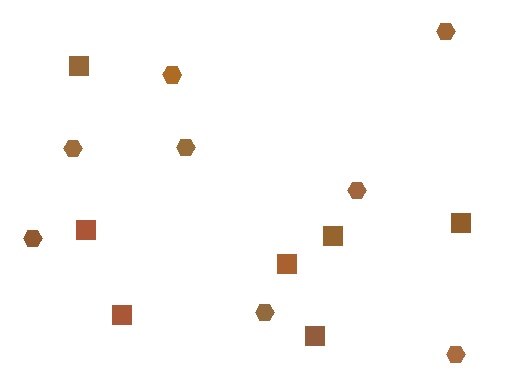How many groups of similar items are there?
There are 2 groups: one group of hexagons (8) and one group of squares (7).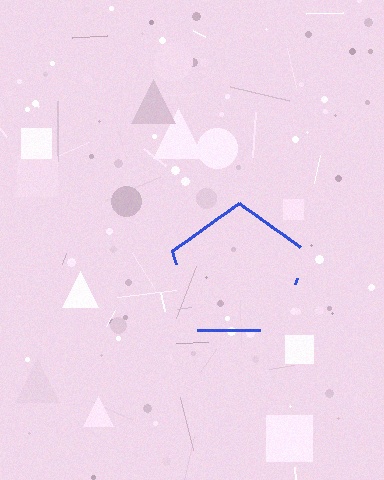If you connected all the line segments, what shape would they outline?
They would outline a pentagon.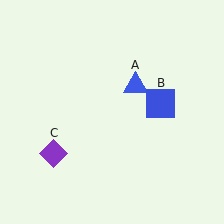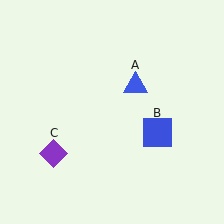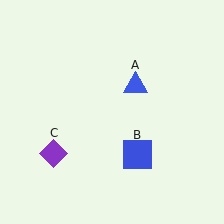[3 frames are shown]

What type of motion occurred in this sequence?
The blue square (object B) rotated clockwise around the center of the scene.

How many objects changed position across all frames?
1 object changed position: blue square (object B).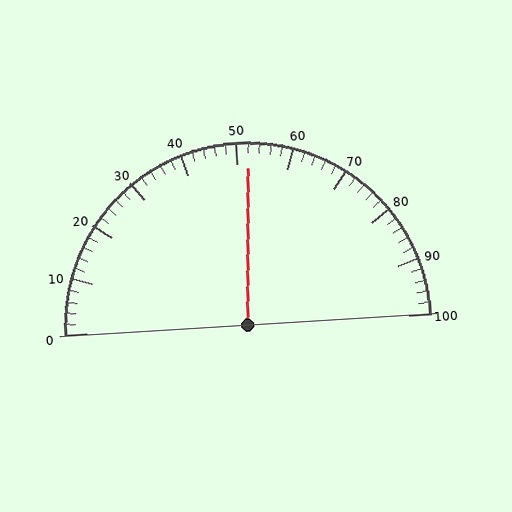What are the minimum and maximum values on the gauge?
The gauge ranges from 0 to 100.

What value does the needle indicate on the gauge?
The needle indicates approximately 52.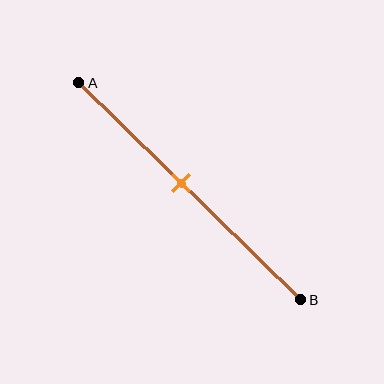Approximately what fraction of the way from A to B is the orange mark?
The orange mark is approximately 45% of the way from A to B.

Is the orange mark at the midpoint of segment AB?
No, the mark is at about 45% from A, not at the 50% midpoint.